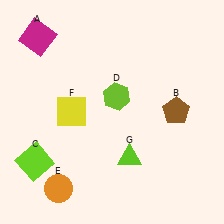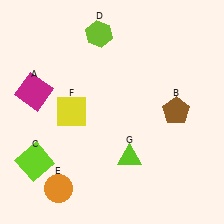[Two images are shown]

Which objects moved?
The objects that moved are: the magenta square (A), the lime hexagon (D).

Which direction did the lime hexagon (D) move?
The lime hexagon (D) moved up.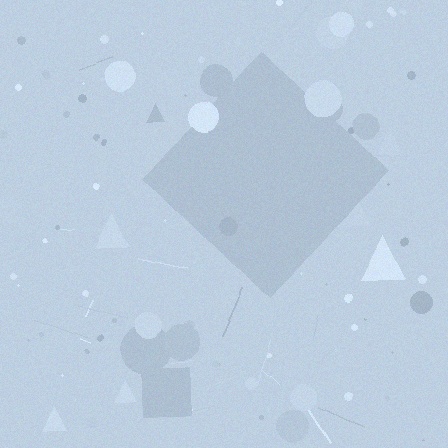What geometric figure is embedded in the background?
A diamond is embedded in the background.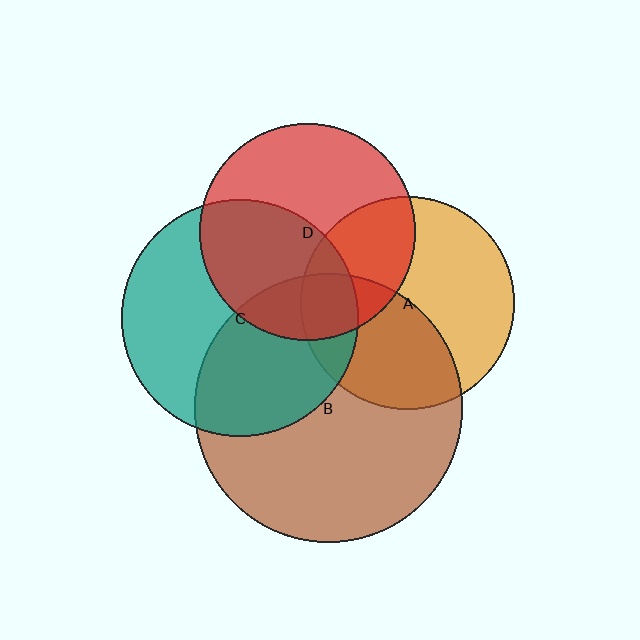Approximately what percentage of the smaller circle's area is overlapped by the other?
Approximately 30%.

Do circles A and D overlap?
Yes.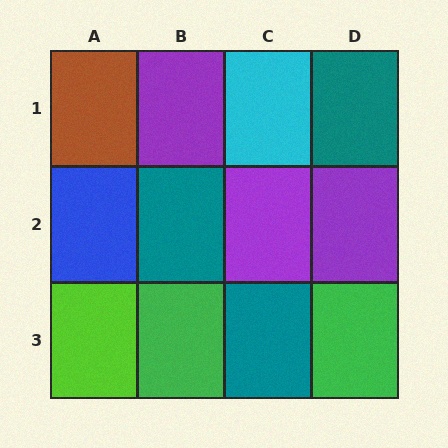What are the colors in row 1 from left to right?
Brown, purple, cyan, teal.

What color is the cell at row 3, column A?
Lime.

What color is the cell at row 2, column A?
Blue.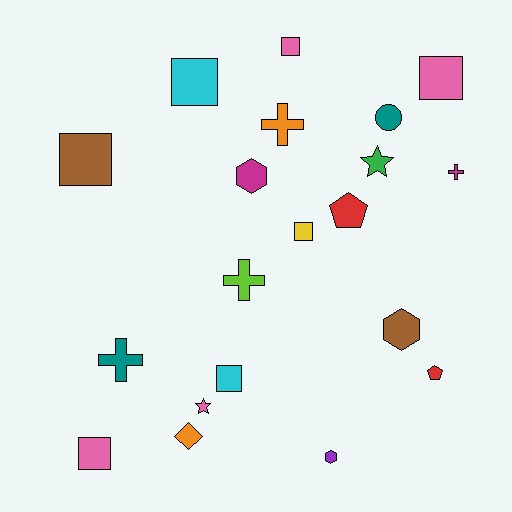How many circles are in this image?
There is 1 circle.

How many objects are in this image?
There are 20 objects.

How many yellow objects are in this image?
There is 1 yellow object.